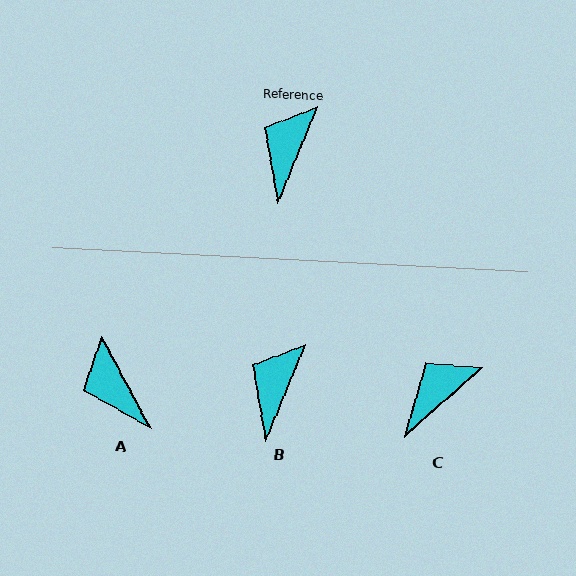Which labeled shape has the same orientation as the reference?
B.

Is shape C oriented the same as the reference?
No, it is off by about 26 degrees.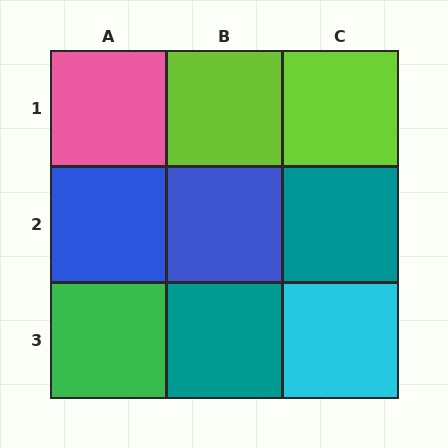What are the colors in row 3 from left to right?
Green, teal, cyan.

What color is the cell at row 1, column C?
Lime.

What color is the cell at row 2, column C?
Teal.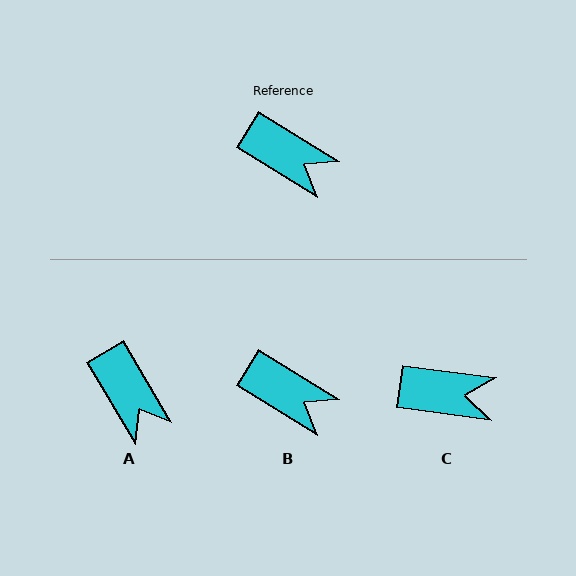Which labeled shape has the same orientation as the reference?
B.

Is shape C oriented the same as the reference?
No, it is off by about 24 degrees.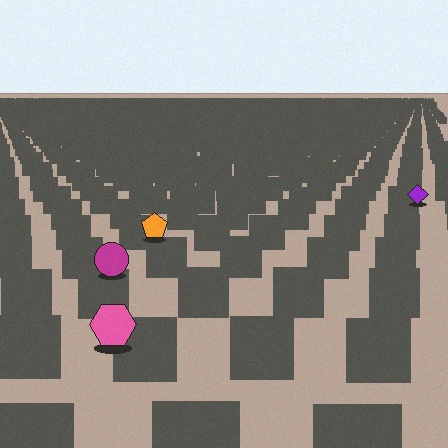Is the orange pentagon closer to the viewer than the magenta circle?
No. The magenta circle is closer — you can tell from the texture gradient: the ground texture is coarser near it.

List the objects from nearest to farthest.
From nearest to farthest: the pink hexagon, the magenta circle, the orange pentagon, the purple diamond.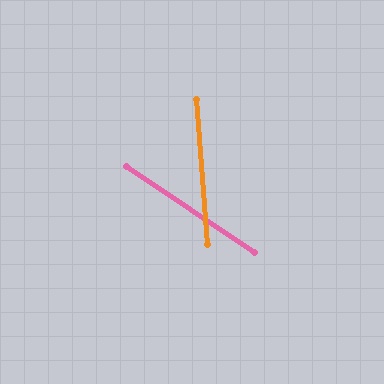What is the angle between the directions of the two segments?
Approximately 52 degrees.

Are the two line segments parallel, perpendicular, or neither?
Neither parallel nor perpendicular — they differ by about 52°.